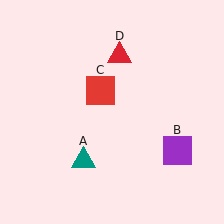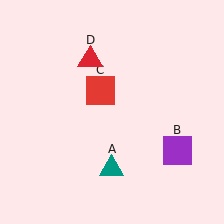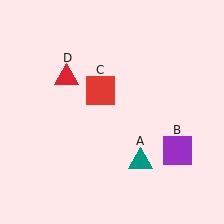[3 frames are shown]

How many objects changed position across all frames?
2 objects changed position: teal triangle (object A), red triangle (object D).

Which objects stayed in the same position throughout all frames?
Purple square (object B) and red square (object C) remained stationary.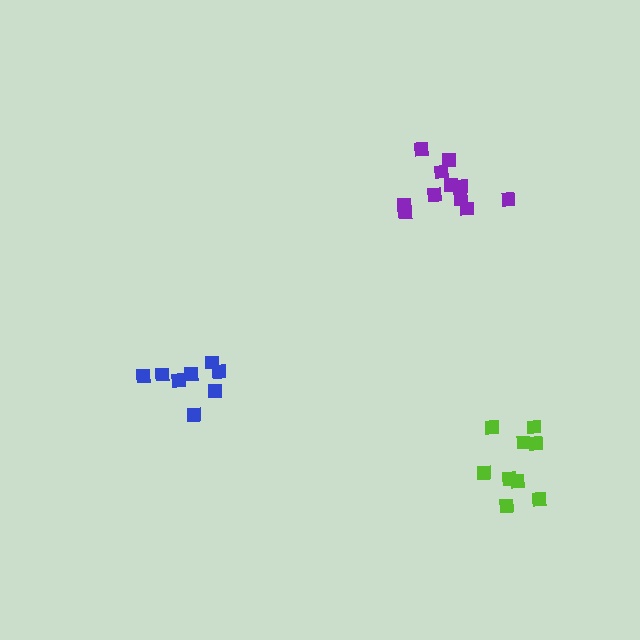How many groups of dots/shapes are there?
There are 3 groups.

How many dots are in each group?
Group 1: 8 dots, Group 2: 11 dots, Group 3: 9 dots (28 total).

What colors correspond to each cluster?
The clusters are colored: blue, purple, lime.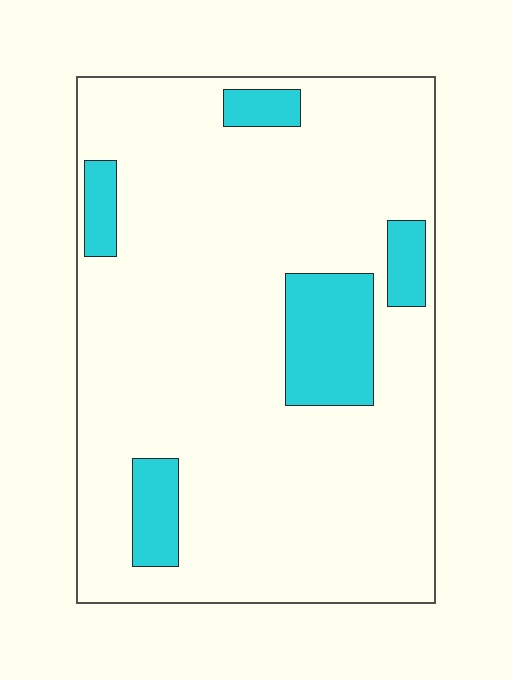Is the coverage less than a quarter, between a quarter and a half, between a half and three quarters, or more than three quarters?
Less than a quarter.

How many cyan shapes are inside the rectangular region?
5.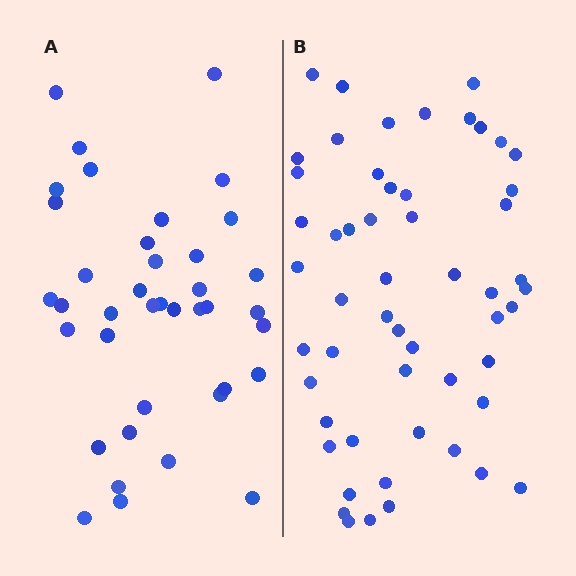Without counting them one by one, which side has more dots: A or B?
Region B (the right region) has more dots.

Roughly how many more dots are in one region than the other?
Region B has approximately 15 more dots than region A.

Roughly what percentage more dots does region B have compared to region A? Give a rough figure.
About 40% more.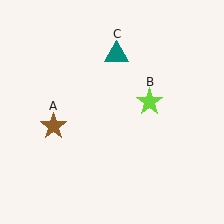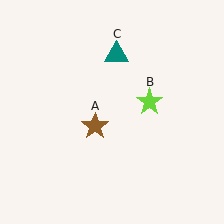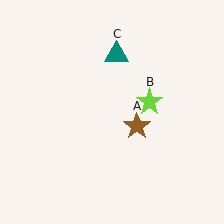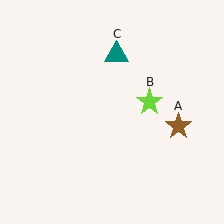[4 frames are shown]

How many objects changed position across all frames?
1 object changed position: brown star (object A).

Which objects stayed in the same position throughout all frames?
Lime star (object B) and teal triangle (object C) remained stationary.